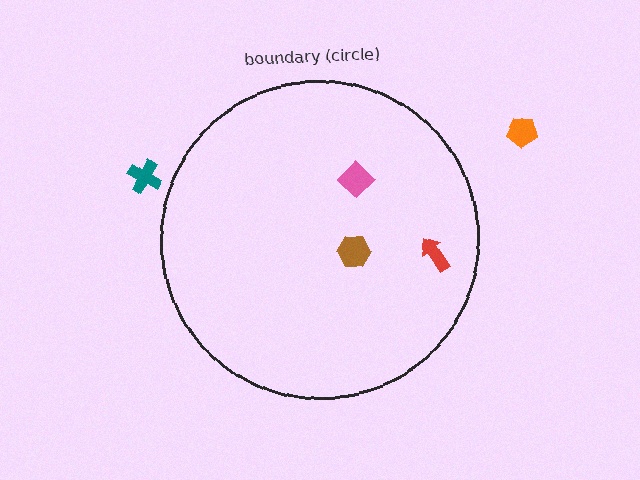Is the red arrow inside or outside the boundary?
Inside.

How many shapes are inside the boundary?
3 inside, 2 outside.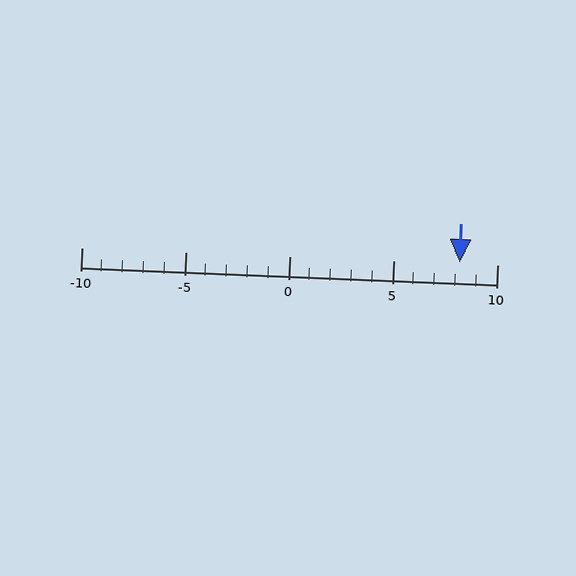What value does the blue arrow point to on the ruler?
The blue arrow points to approximately 8.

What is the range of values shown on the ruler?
The ruler shows values from -10 to 10.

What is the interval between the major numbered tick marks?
The major tick marks are spaced 5 units apart.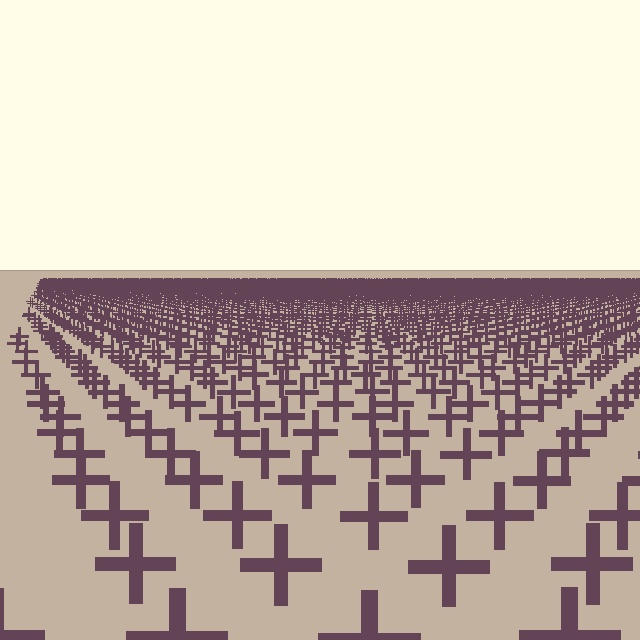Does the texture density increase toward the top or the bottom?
Density increases toward the top.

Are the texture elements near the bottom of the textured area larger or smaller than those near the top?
Larger. Near the bottom, elements are closer to the viewer and appear at a bigger on-screen size.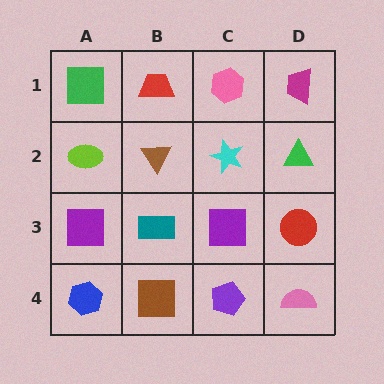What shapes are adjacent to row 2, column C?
A pink hexagon (row 1, column C), a purple square (row 3, column C), a brown triangle (row 2, column B), a green triangle (row 2, column D).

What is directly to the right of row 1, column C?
A magenta trapezoid.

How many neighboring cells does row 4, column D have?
2.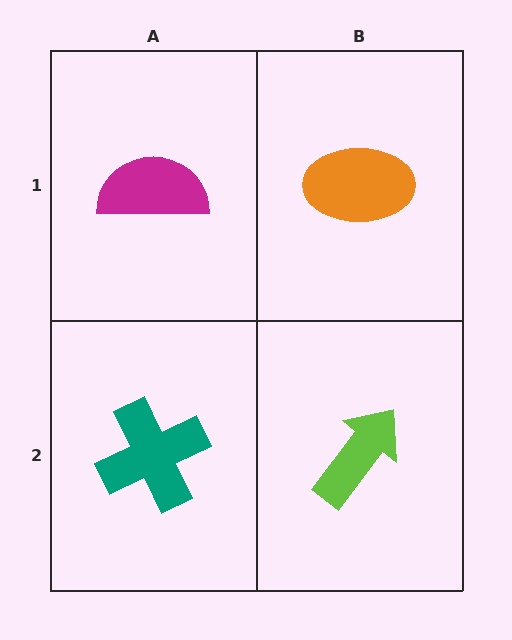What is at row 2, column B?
A lime arrow.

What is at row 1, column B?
An orange ellipse.